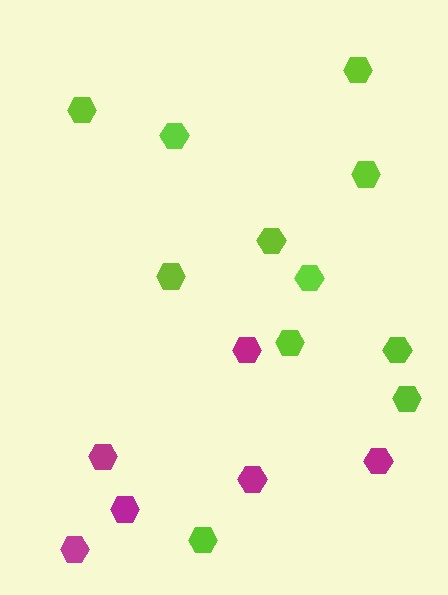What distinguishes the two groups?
There are 2 groups: one group of magenta hexagons (6) and one group of lime hexagons (11).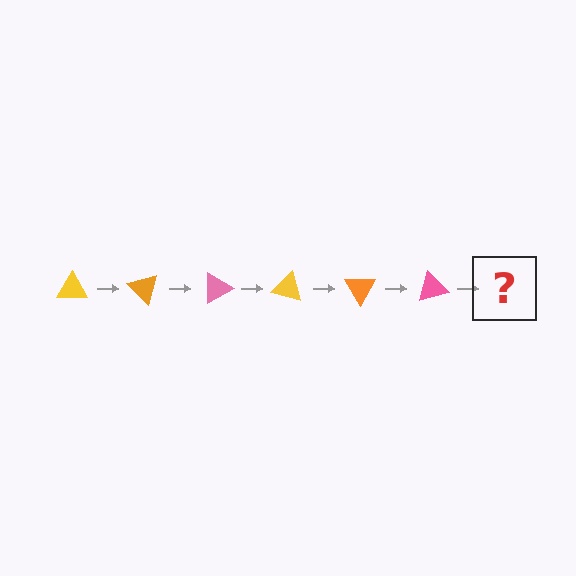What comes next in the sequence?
The next element should be a yellow triangle, rotated 270 degrees from the start.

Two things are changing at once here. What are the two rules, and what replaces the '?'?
The two rules are that it rotates 45 degrees each step and the color cycles through yellow, orange, and pink. The '?' should be a yellow triangle, rotated 270 degrees from the start.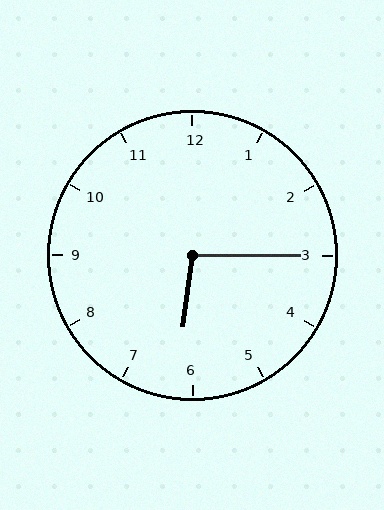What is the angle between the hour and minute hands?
Approximately 98 degrees.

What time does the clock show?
6:15.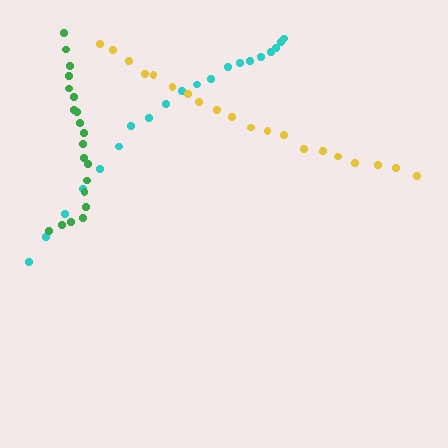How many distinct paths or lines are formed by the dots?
There are 3 distinct paths.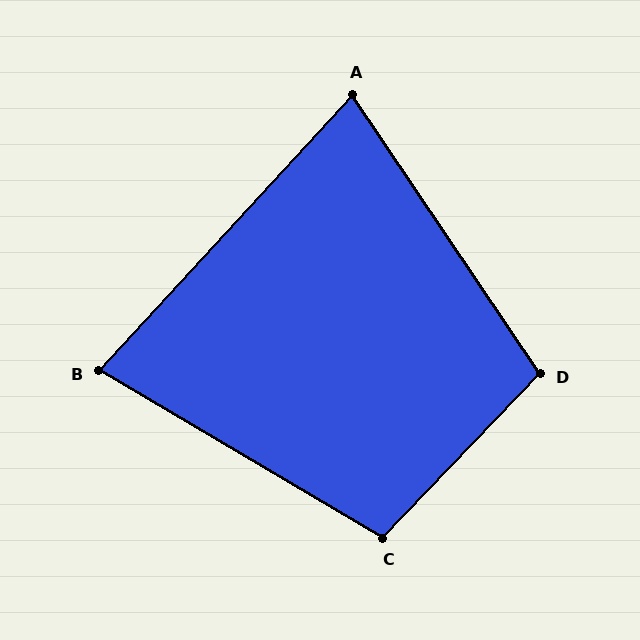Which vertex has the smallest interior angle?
A, at approximately 77 degrees.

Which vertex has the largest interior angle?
C, at approximately 103 degrees.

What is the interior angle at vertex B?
Approximately 78 degrees (acute).